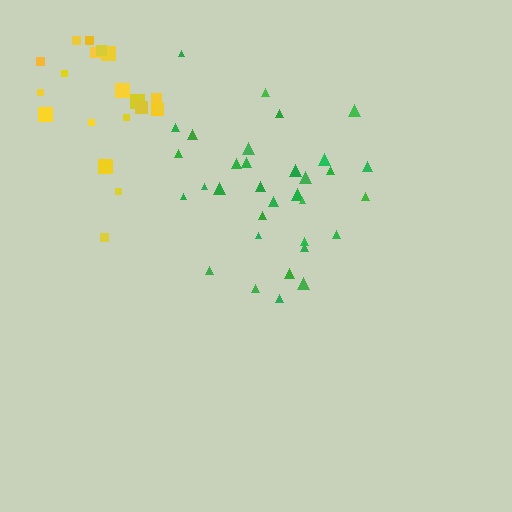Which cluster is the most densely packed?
Green.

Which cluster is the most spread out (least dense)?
Yellow.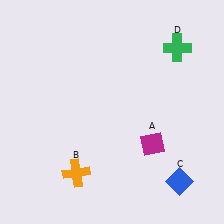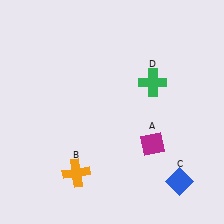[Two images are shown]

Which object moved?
The green cross (D) moved down.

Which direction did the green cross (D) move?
The green cross (D) moved down.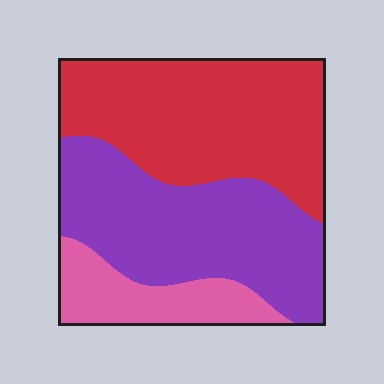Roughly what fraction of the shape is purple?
Purple takes up between a quarter and a half of the shape.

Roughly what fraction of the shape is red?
Red covers 44% of the shape.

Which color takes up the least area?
Pink, at roughly 15%.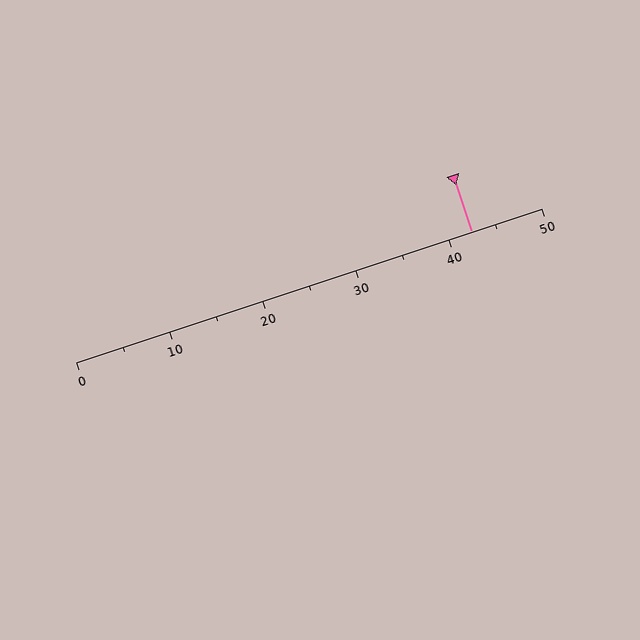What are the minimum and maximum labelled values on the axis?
The axis runs from 0 to 50.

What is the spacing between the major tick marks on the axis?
The major ticks are spaced 10 apart.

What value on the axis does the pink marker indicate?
The marker indicates approximately 42.5.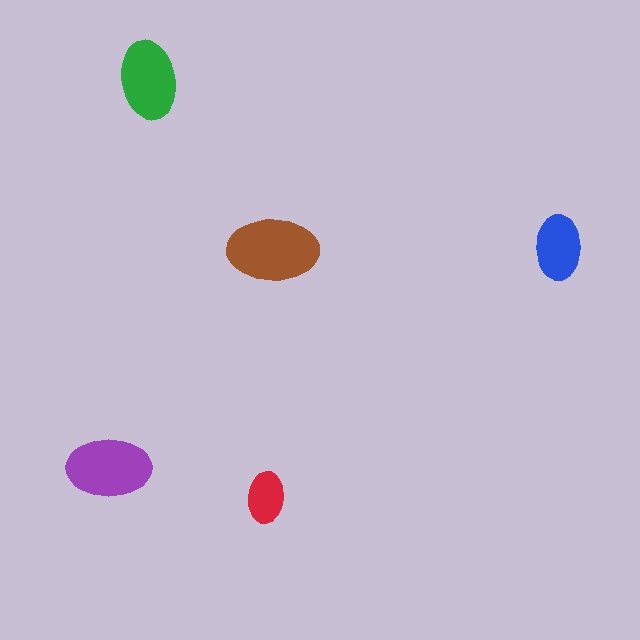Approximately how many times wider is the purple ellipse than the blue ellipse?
About 1.5 times wider.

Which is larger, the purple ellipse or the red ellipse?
The purple one.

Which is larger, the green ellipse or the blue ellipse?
The green one.